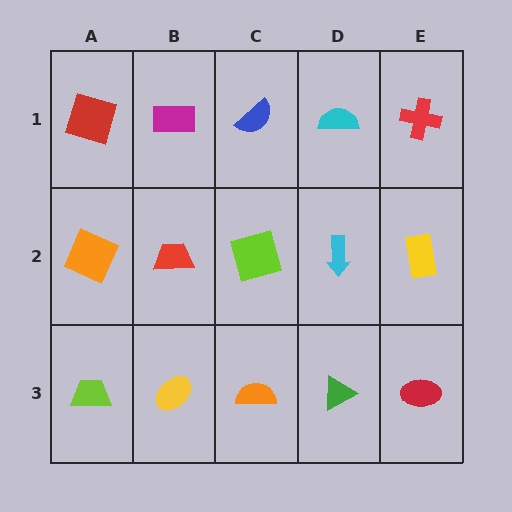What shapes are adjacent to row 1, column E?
A yellow rectangle (row 2, column E), a cyan semicircle (row 1, column D).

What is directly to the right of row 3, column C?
A green triangle.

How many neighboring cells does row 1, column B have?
3.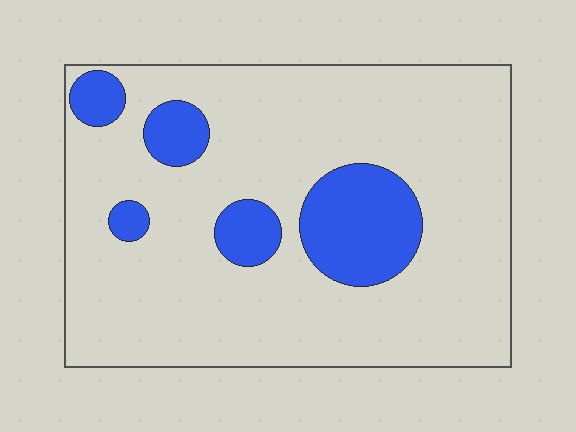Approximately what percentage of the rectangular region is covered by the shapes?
Approximately 15%.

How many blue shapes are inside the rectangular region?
5.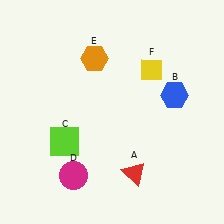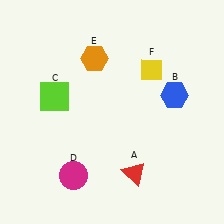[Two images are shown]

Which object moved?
The lime square (C) moved up.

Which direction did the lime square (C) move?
The lime square (C) moved up.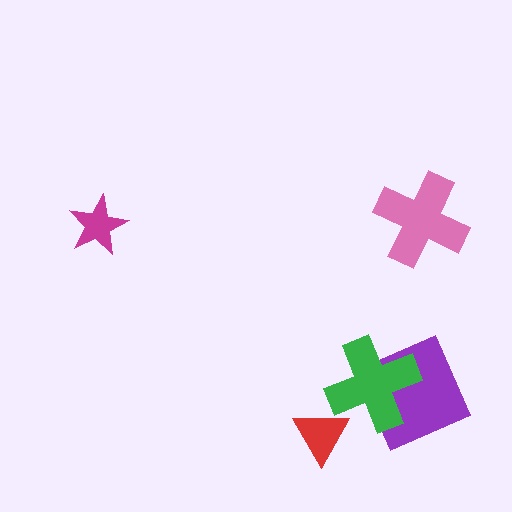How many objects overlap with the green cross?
1 object overlaps with the green cross.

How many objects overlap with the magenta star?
0 objects overlap with the magenta star.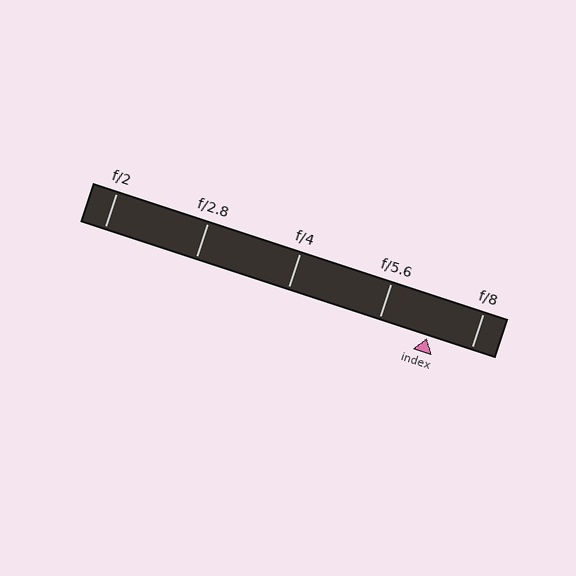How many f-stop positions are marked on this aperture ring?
There are 5 f-stop positions marked.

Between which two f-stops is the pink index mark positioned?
The index mark is between f/5.6 and f/8.